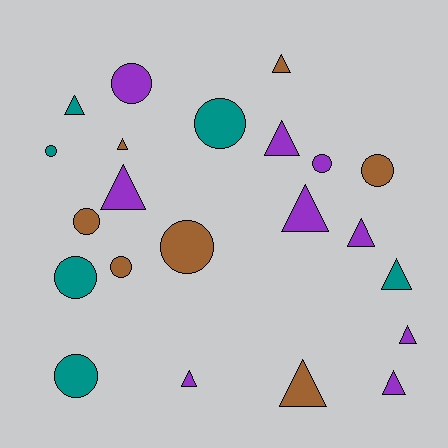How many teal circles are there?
There are 4 teal circles.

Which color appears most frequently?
Purple, with 9 objects.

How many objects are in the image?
There are 22 objects.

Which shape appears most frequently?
Triangle, with 12 objects.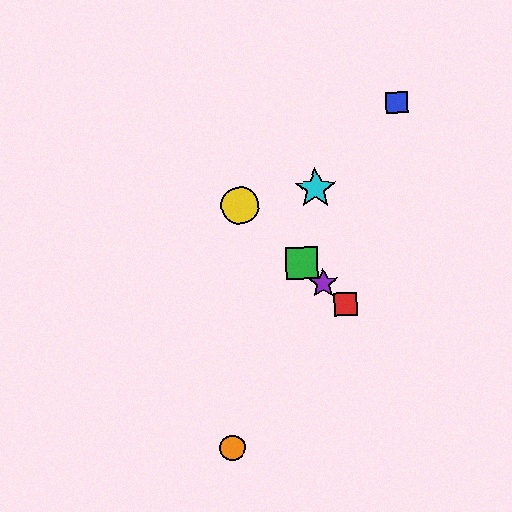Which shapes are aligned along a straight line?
The red square, the green square, the yellow circle, the purple star are aligned along a straight line.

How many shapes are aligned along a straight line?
4 shapes (the red square, the green square, the yellow circle, the purple star) are aligned along a straight line.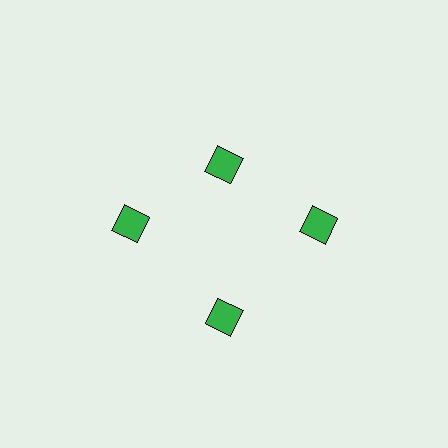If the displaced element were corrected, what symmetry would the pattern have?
It would have 4-fold rotational symmetry — the pattern would map onto itself every 90 degrees.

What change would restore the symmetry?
The symmetry would be restored by moving it outward, back onto the ring so that all 4 diamonds sit at equal angles and equal distance from the center.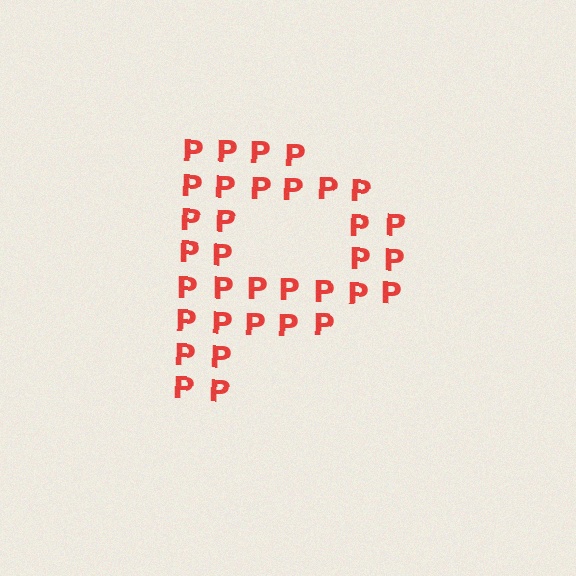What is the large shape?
The large shape is the letter P.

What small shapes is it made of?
It is made of small letter P's.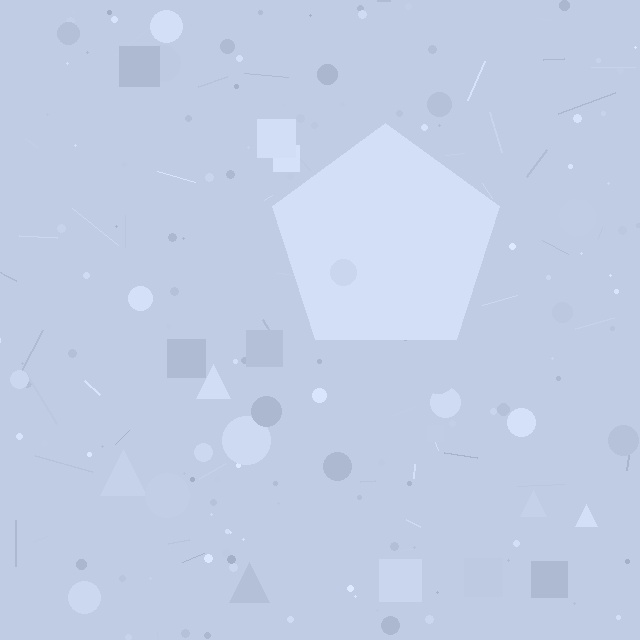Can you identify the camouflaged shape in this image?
The camouflaged shape is a pentagon.